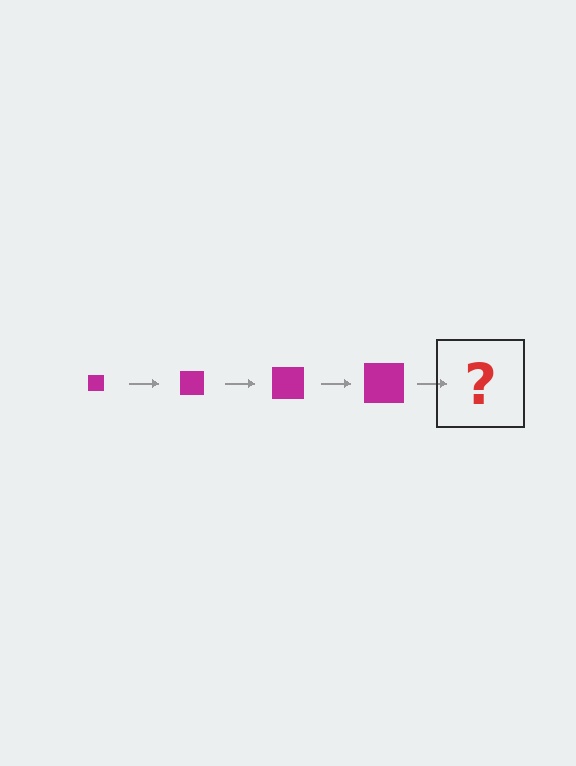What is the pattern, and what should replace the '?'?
The pattern is that the square gets progressively larger each step. The '?' should be a magenta square, larger than the previous one.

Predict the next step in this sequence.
The next step is a magenta square, larger than the previous one.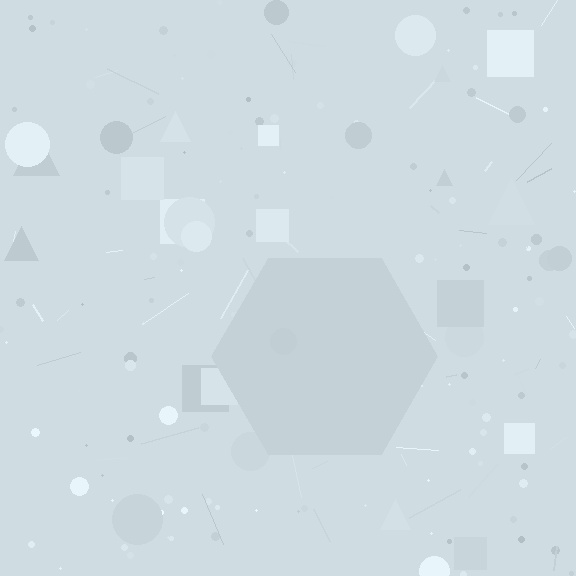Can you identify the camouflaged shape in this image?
The camouflaged shape is a hexagon.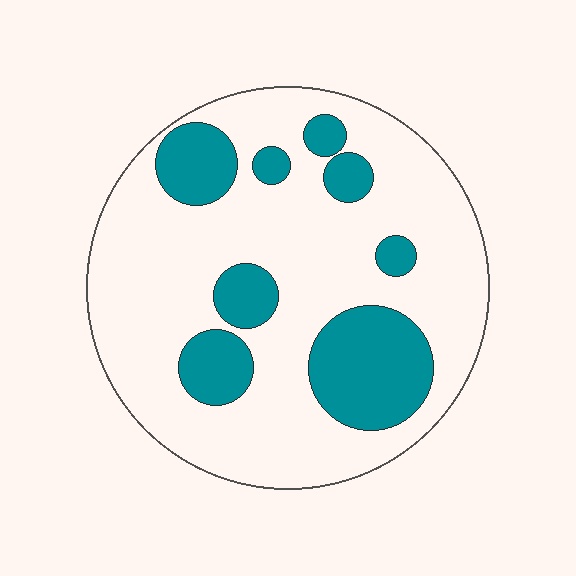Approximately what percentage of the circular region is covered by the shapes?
Approximately 25%.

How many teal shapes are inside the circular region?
8.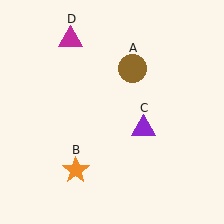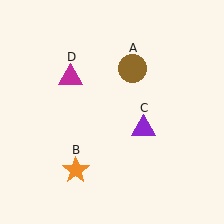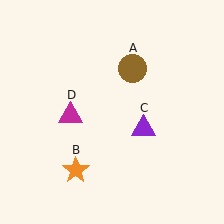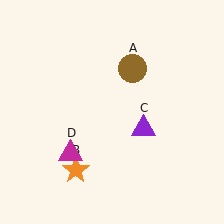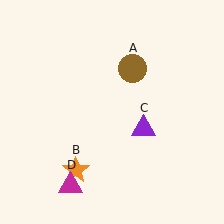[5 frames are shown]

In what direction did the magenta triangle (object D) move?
The magenta triangle (object D) moved down.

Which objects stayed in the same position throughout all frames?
Brown circle (object A) and orange star (object B) and purple triangle (object C) remained stationary.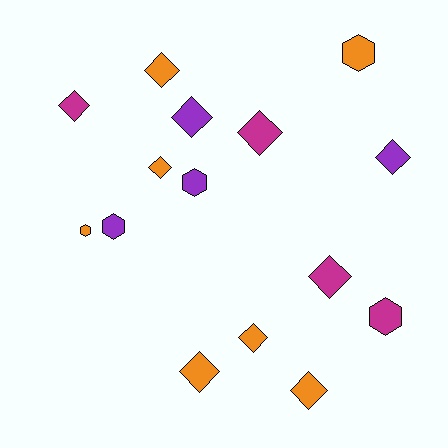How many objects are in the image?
There are 15 objects.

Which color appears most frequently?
Orange, with 7 objects.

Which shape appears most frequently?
Diamond, with 10 objects.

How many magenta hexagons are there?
There is 1 magenta hexagon.